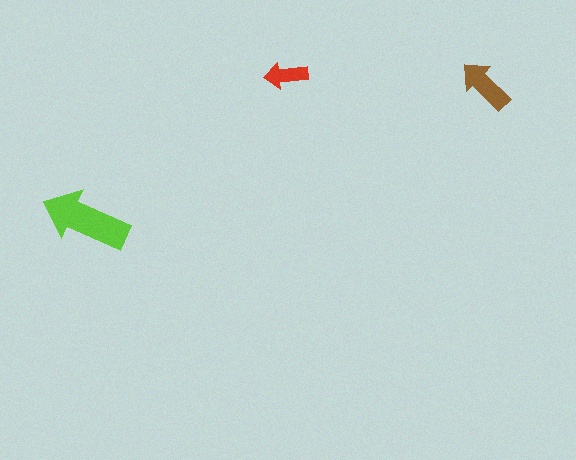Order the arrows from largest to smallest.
the lime one, the brown one, the red one.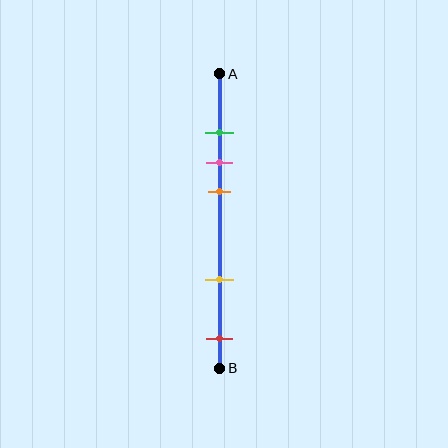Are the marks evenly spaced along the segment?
No, the marks are not evenly spaced.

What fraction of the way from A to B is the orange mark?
The orange mark is approximately 40% (0.4) of the way from A to B.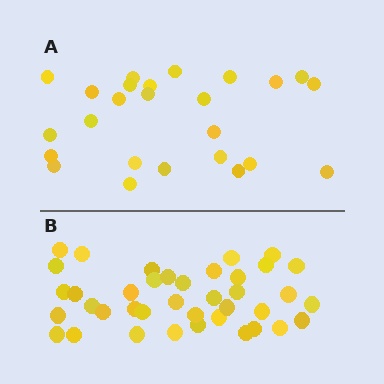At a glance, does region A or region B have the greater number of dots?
Region B (the bottom region) has more dots.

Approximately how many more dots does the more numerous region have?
Region B has approximately 15 more dots than region A.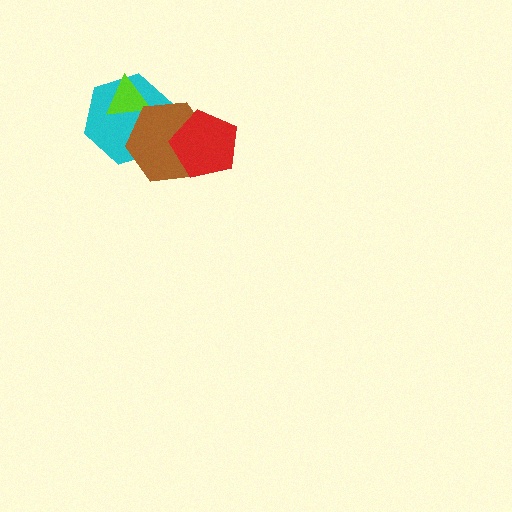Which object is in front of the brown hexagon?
The red pentagon is in front of the brown hexagon.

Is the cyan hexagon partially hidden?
Yes, it is partially covered by another shape.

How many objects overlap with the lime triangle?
2 objects overlap with the lime triangle.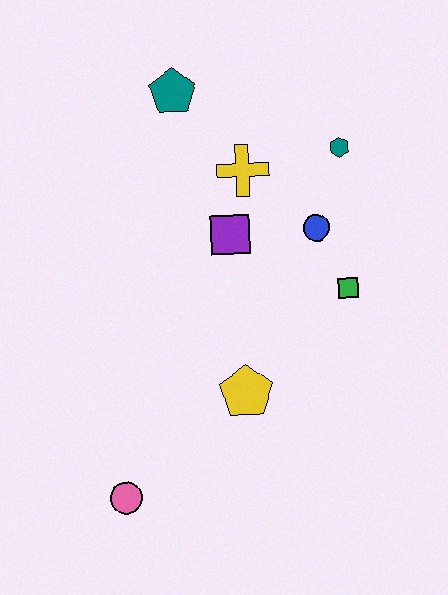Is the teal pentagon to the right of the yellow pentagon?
No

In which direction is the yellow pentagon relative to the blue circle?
The yellow pentagon is below the blue circle.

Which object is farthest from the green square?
The pink circle is farthest from the green square.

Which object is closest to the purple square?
The yellow cross is closest to the purple square.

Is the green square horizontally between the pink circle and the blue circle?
No